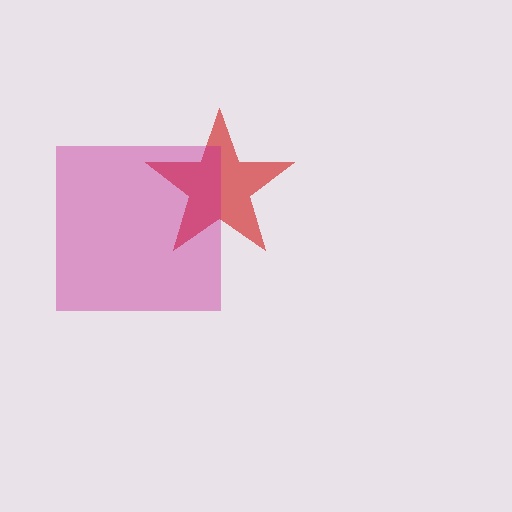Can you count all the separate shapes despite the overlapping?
Yes, there are 2 separate shapes.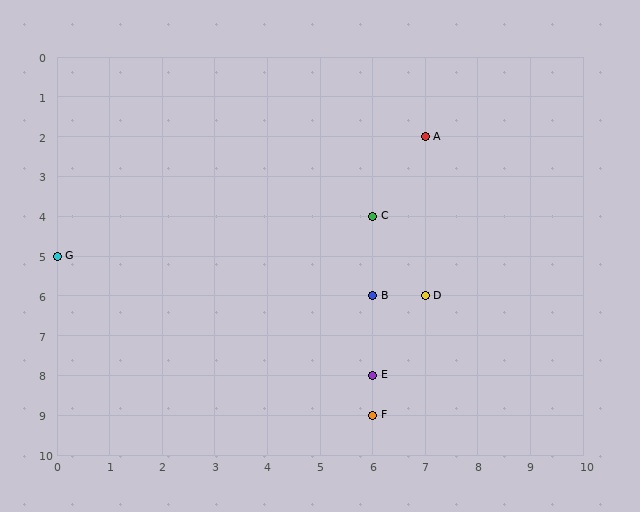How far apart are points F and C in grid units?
Points F and C are 5 rows apart.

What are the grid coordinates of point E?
Point E is at grid coordinates (6, 8).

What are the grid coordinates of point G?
Point G is at grid coordinates (0, 5).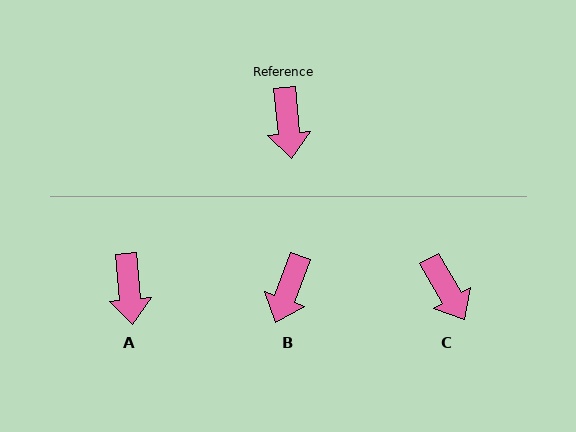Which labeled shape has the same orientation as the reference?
A.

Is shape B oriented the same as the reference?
No, it is off by about 26 degrees.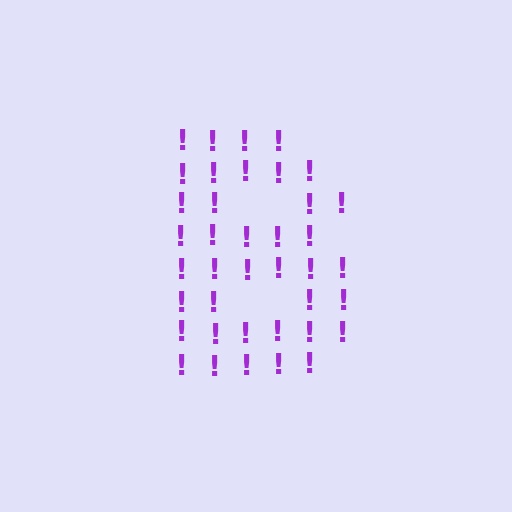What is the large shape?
The large shape is the letter B.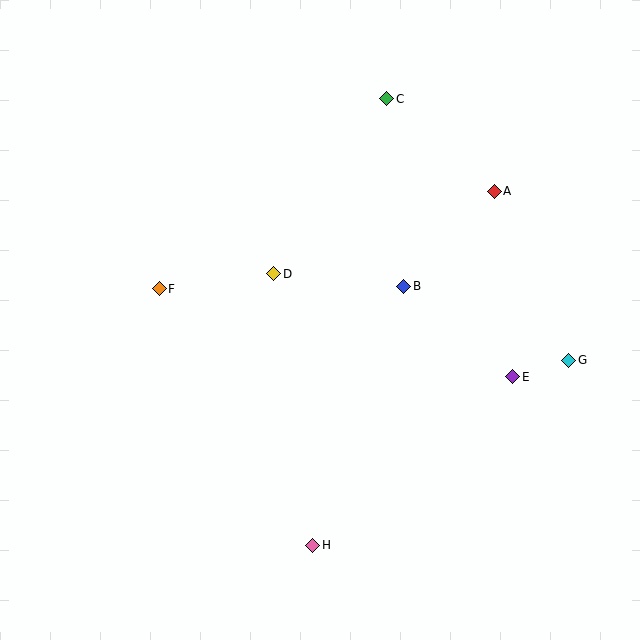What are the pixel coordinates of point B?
Point B is at (404, 286).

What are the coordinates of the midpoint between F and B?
The midpoint between F and B is at (282, 288).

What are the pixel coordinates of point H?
Point H is at (313, 545).